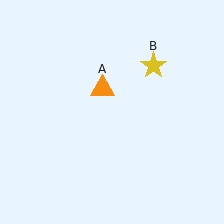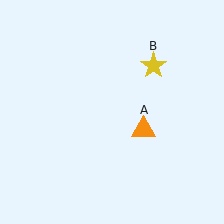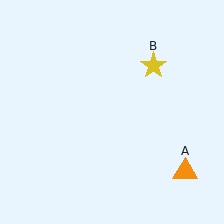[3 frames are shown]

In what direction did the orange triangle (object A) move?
The orange triangle (object A) moved down and to the right.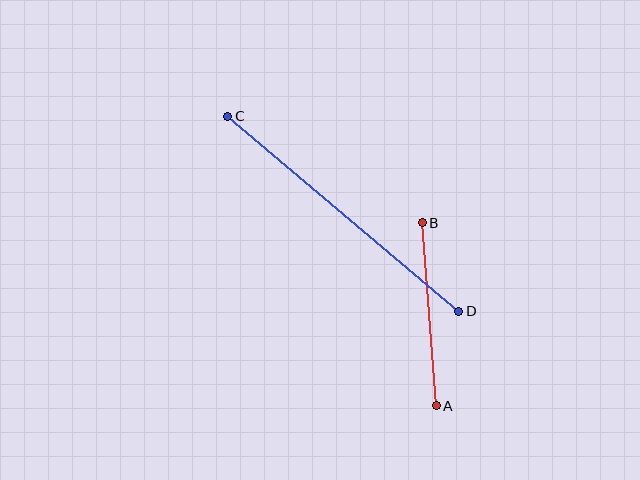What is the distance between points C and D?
The distance is approximately 302 pixels.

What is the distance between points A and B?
The distance is approximately 183 pixels.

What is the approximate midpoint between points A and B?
The midpoint is at approximately (429, 314) pixels.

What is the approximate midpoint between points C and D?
The midpoint is at approximately (343, 214) pixels.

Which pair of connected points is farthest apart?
Points C and D are farthest apart.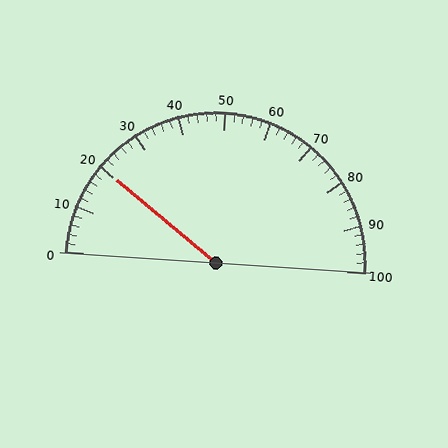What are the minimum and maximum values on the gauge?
The gauge ranges from 0 to 100.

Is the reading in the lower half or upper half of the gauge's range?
The reading is in the lower half of the range (0 to 100).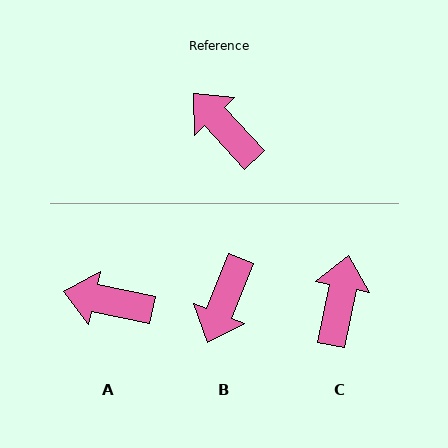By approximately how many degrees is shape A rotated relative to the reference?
Approximately 35 degrees counter-clockwise.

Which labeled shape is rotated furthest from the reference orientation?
B, about 115 degrees away.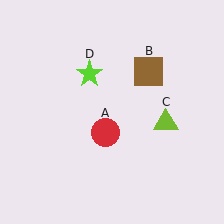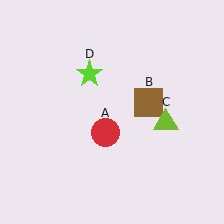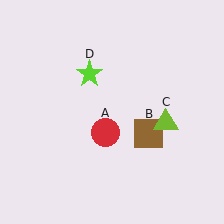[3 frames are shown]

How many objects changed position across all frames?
1 object changed position: brown square (object B).